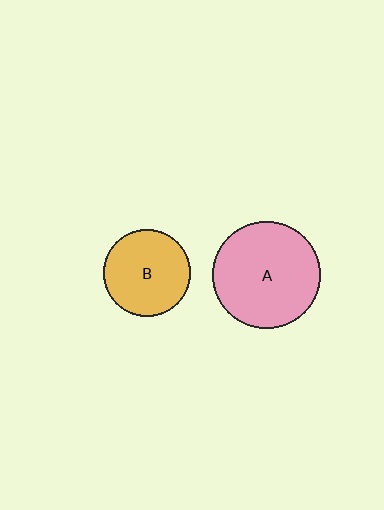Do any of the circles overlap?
No, none of the circles overlap.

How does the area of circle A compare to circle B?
Approximately 1.5 times.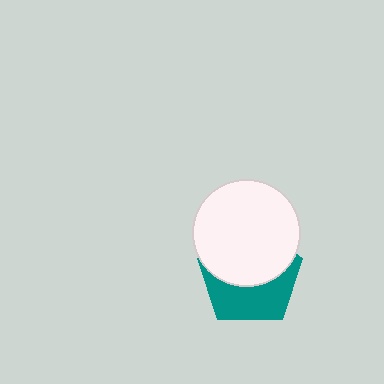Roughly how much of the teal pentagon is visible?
About half of it is visible (roughly 46%).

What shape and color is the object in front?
The object in front is a white circle.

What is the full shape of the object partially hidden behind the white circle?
The partially hidden object is a teal pentagon.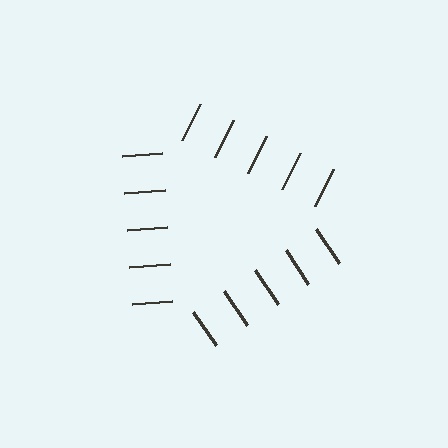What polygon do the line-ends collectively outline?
An illusory triangle — the line segments terminate on its edges but no continuous stroke is drawn.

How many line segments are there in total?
15 — 5 along each of the 3 edges.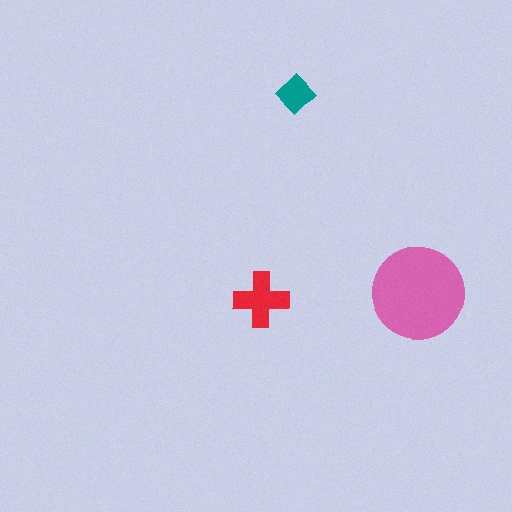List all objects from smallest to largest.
The teal diamond, the red cross, the pink circle.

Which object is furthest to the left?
The red cross is leftmost.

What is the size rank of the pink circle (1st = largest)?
1st.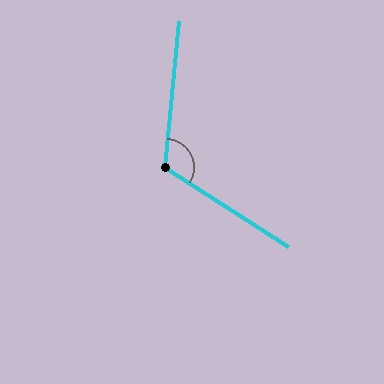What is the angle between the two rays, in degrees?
Approximately 118 degrees.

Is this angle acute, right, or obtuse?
It is obtuse.